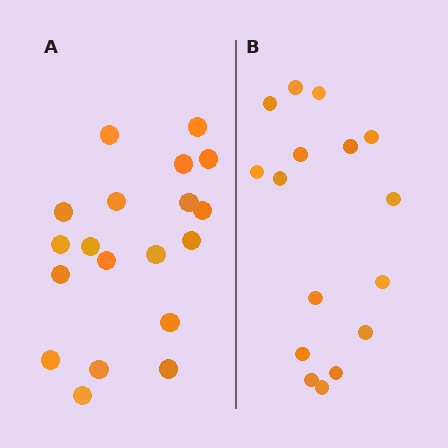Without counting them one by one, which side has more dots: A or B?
Region A (the left region) has more dots.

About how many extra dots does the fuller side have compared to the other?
Region A has just a few more — roughly 2 or 3 more dots than region B.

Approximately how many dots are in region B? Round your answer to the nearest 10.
About 20 dots. (The exact count is 16, which rounds to 20.)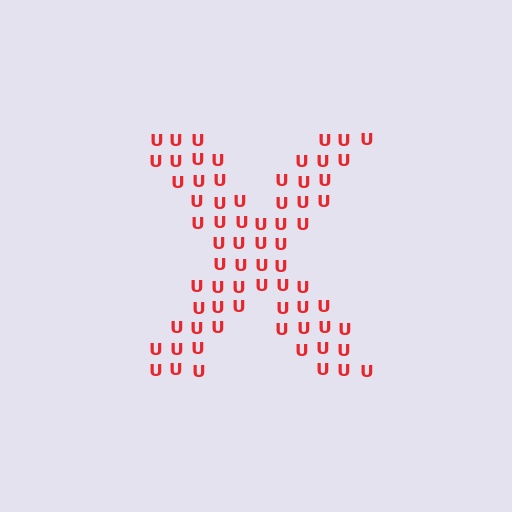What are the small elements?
The small elements are letter U's.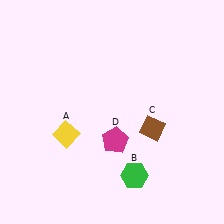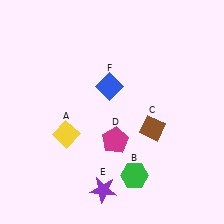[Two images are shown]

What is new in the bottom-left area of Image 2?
A purple star (E) was added in the bottom-left area of Image 2.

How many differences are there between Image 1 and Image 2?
There are 2 differences between the two images.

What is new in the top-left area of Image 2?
A blue diamond (F) was added in the top-left area of Image 2.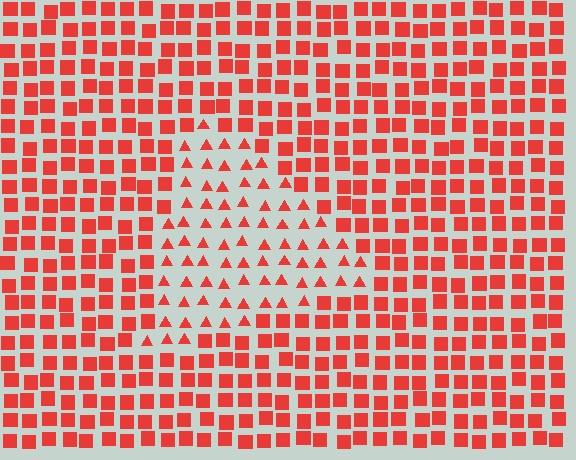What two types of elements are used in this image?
The image uses triangles inside the triangle region and squares outside it.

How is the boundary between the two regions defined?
The boundary is defined by a change in element shape: triangles inside vs. squares outside. All elements share the same color and spacing.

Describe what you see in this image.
The image is filled with small red elements arranged in a uniform grid. A triangle-shaped region contains triangles, while the surrounding area contains squares. The boundary is defined purely by the change in element shape.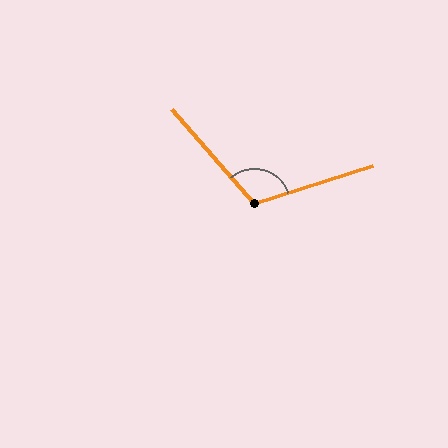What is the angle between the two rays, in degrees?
Approximately 113 degrees.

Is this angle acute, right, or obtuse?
It is obtuse.